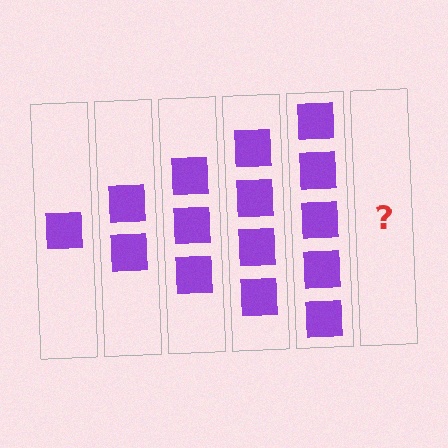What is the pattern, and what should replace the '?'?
The pattern is that each step adds one more square. The '?' should be 6 squares.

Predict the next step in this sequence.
The next step is 6 squares.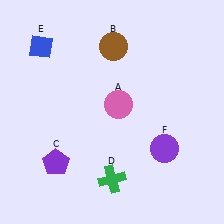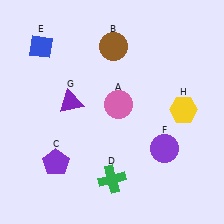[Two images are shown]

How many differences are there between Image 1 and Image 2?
There are 2 differences between the two images.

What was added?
A purple triangle (G), a yellow hexagon (H) were added in Image 2.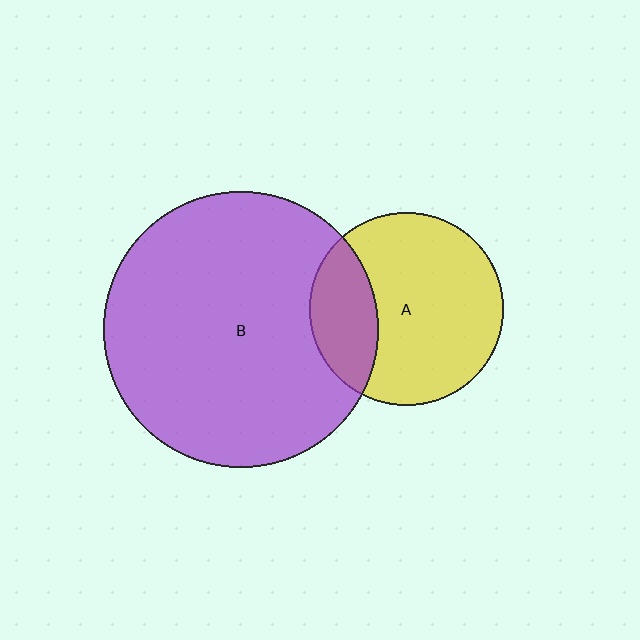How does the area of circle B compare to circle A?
Approximately 2.0 times.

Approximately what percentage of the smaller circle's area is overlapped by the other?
Approximately 25%.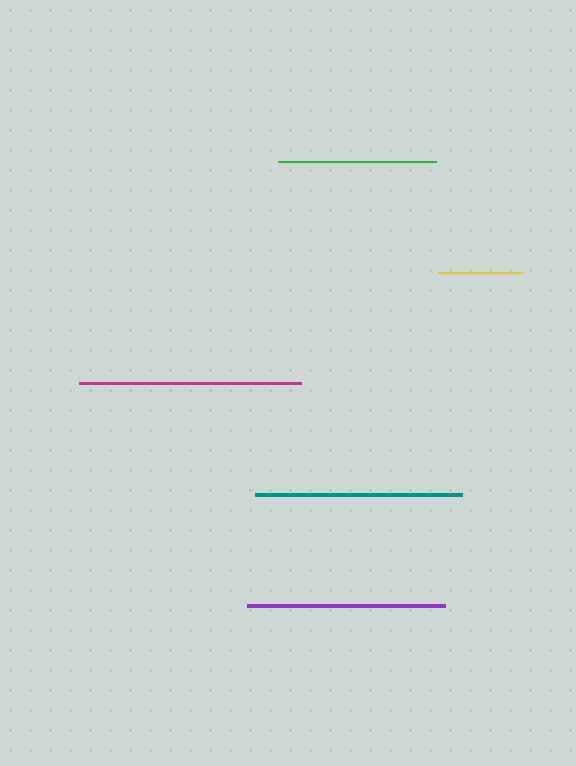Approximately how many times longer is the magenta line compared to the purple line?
The magenta line is approximately 1.1 times the length of the purple line.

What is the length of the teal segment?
The teal segment is approximately 207 pixels long.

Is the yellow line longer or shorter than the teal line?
The teal line is longer than the yellow line.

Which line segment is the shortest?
The yellow line is the shortest at approximately 85 pixels.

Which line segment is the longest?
The magenta line is the longest at approximately 222 pixels.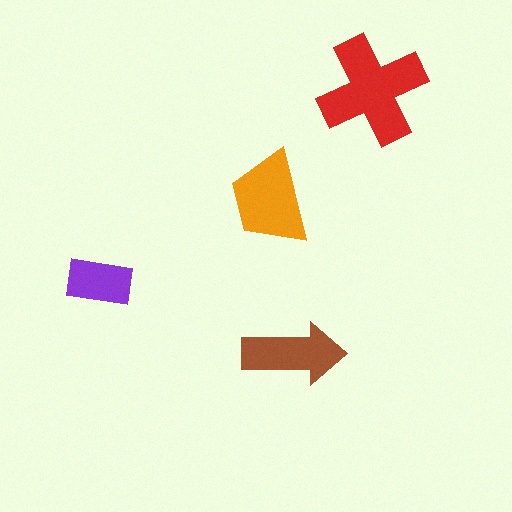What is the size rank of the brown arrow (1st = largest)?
3rd.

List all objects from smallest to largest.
The purple rectangle, the brown arrow, the orange trapezoid, the red cross.